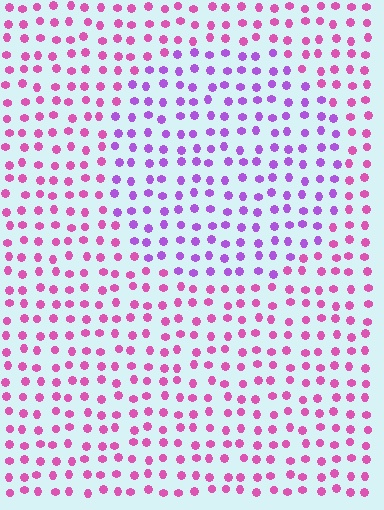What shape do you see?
I see a circle.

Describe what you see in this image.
The image is filled with small pink elements in a uniform arrangement. A circle-shaped region is visible where the elements are tinted to a slightly different hue, forming a subtle color boundary.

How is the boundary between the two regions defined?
The boundary is defined purely by a slight shift in hue (about 38 degrees). Spacing, size, and orientation are identical on both sides.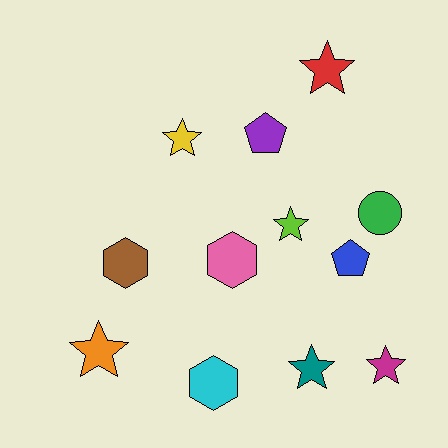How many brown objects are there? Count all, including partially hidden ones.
There is 1 brown object.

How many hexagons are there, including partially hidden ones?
There are 3 hexagons.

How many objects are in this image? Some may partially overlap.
There are 12 objects.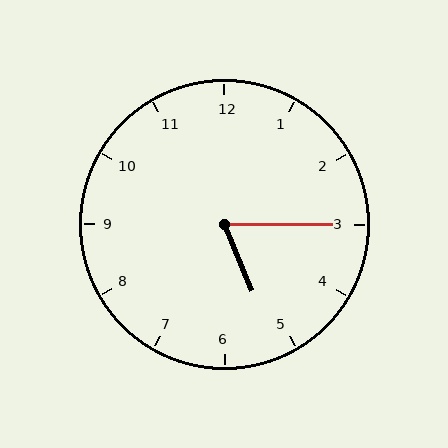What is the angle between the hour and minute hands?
Approximately 68 degrees.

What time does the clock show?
5:15.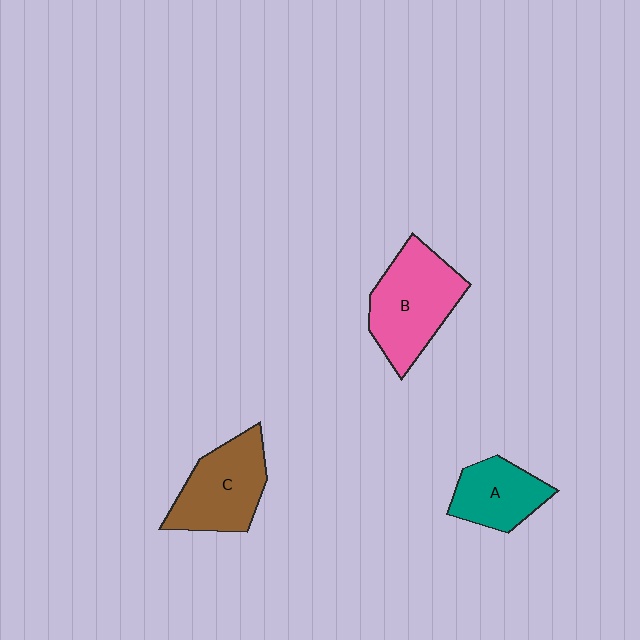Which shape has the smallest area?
Shape A (teal).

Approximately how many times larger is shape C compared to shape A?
Approximately 1.3 times.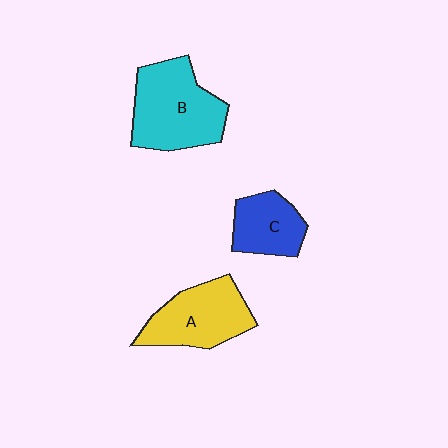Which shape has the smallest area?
Shape C (blue).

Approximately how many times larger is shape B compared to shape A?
Approximately 1.2 times.